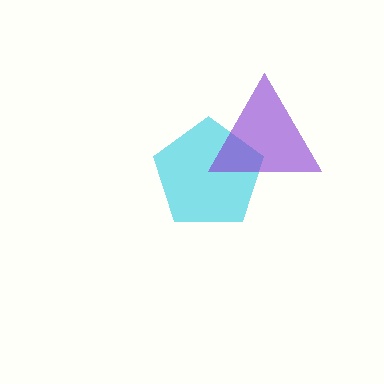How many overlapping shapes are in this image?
There are 2 overlapping shapes in the image.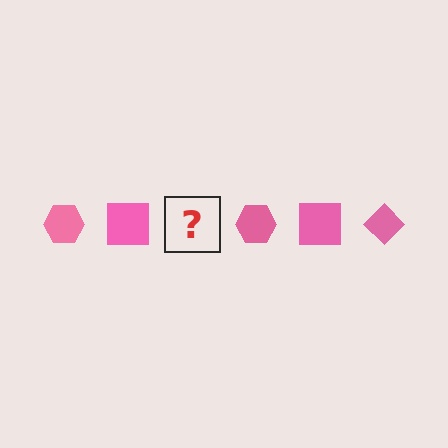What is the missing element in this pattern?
The missing element is a pink diamond.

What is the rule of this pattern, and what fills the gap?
The rule is that the pattern cycles through hexagon, square, diamond shapes in pink. The gap should be filled with a pink diamond.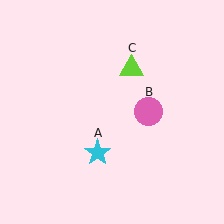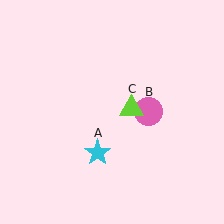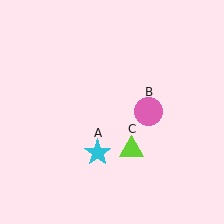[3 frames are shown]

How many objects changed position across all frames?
1 object changed position: lime triangle (object C).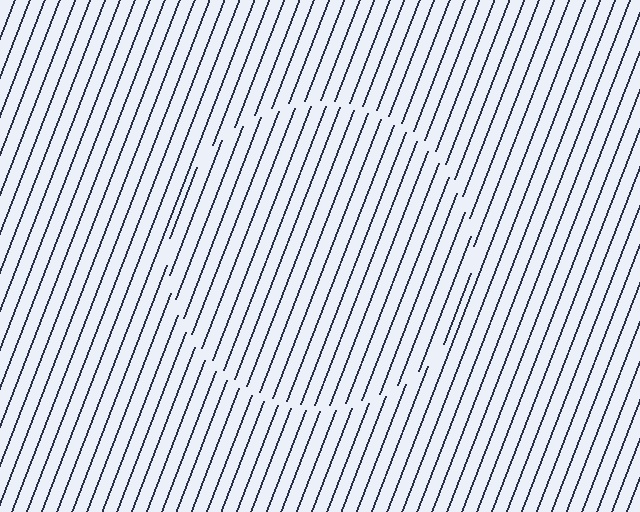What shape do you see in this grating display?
An illusory circle. The interior of the shape contains the same grating, shifted by half a period — the contour is defined by the phase discontinuity where line-ends from the inner and outer gratings abut.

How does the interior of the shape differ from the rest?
The interior of the shape contains the same grating, shifted by half a period — the contour is defined by the phase discontinuity where line-ends from the inner and outer gratings abut.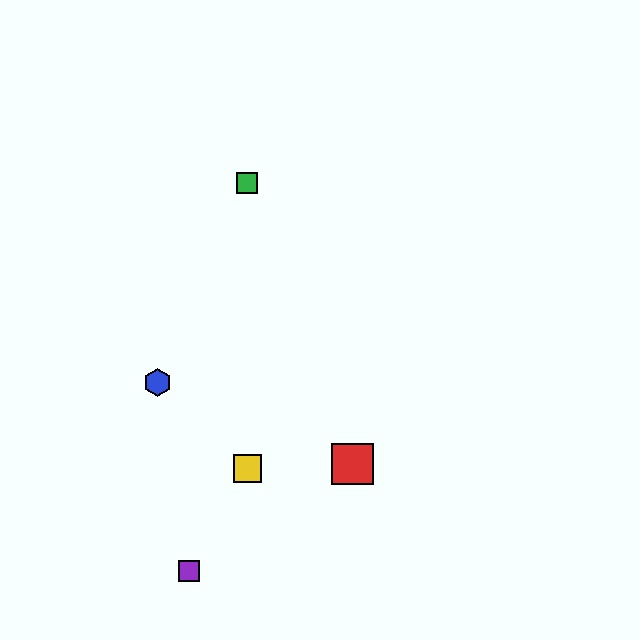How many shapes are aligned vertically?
2 shapes (the green square, the yellow square) are aligned vertically.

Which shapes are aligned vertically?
The green square, the yellow square are aligned vertically.